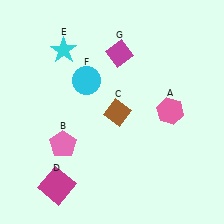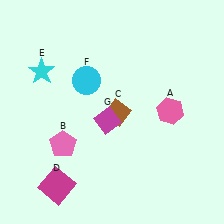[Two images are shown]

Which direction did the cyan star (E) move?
The cyan star (E) moved left.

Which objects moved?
The objects that moved are: the cyan star (E), the magenta diamond (G).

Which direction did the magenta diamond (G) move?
The magenta diamond (G) moved down.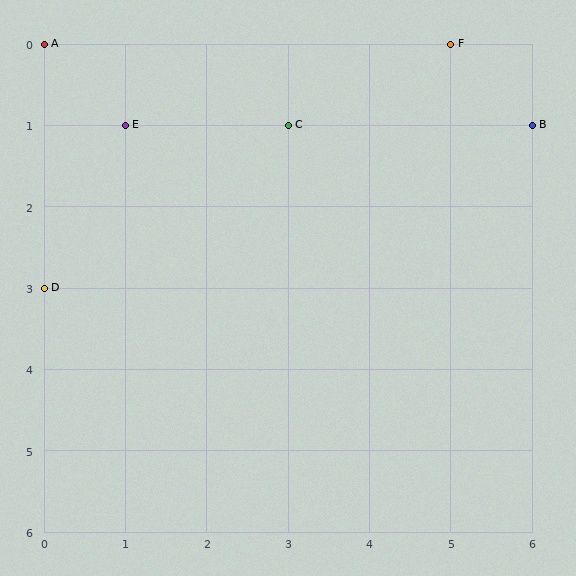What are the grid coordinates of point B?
Point B is at grid coordinates (6, 1).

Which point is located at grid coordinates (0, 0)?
Point A is at (0, 0).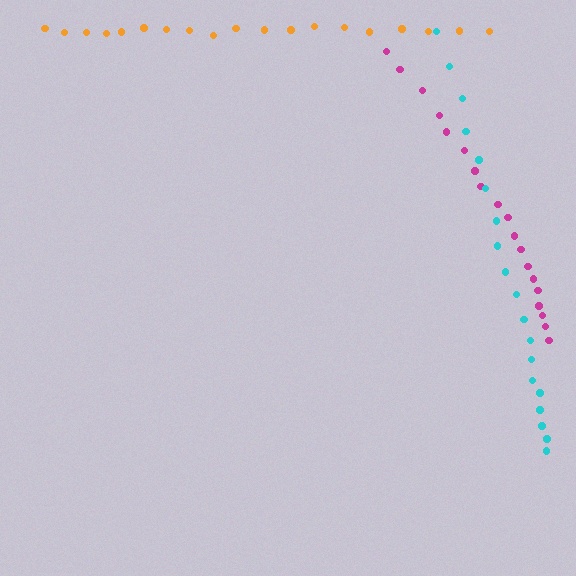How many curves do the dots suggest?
There are 3 distinct paths.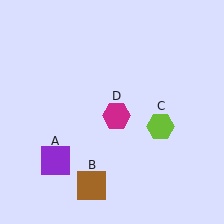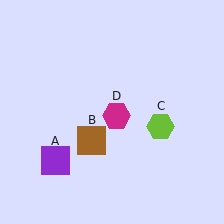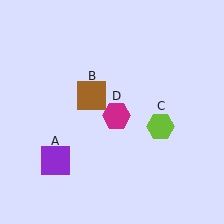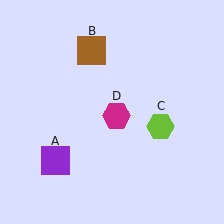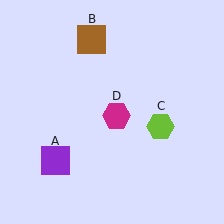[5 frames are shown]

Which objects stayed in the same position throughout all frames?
Purple square (object A) and lime hexagon (object C) and magenta hexagon (object D) remained stationary.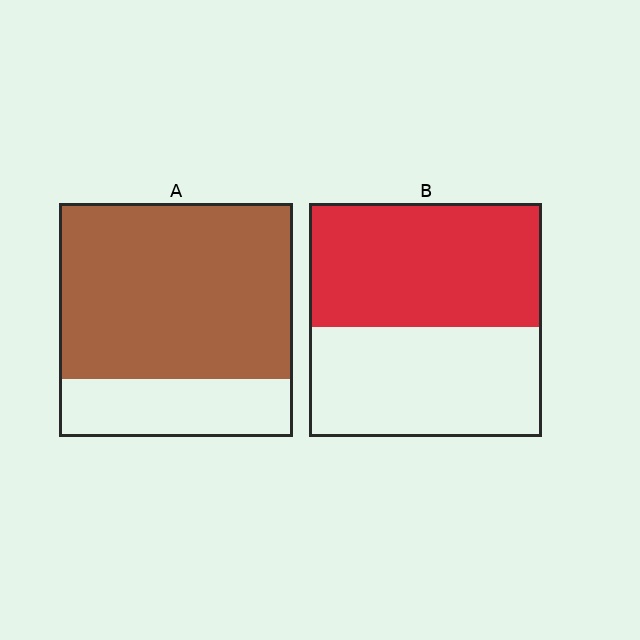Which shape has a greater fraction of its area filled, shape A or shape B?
Shape A.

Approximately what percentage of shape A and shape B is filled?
A is approximately 75% and B is approximately 55%.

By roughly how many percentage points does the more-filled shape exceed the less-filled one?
By roughly 20 percentage points (A over B).